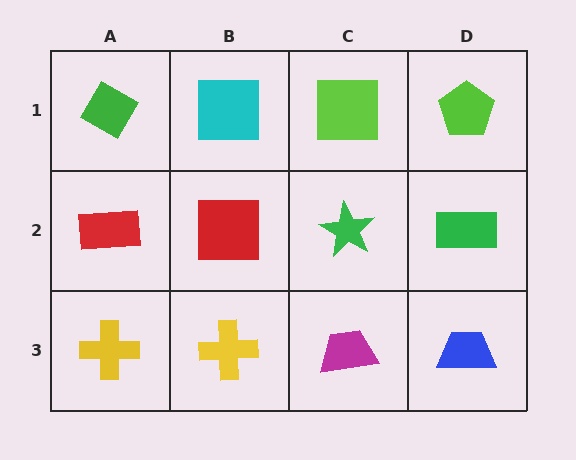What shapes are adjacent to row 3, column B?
A red square (row 2, column B), a yellow cross (row 3, column A), a magenta trapezoid (row 3, column C).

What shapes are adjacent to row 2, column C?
A lime square (row 1, column C), a magenta trapezoid (row 3, column C), a red square (row 2, column B), a green rectangle (row 2, column D).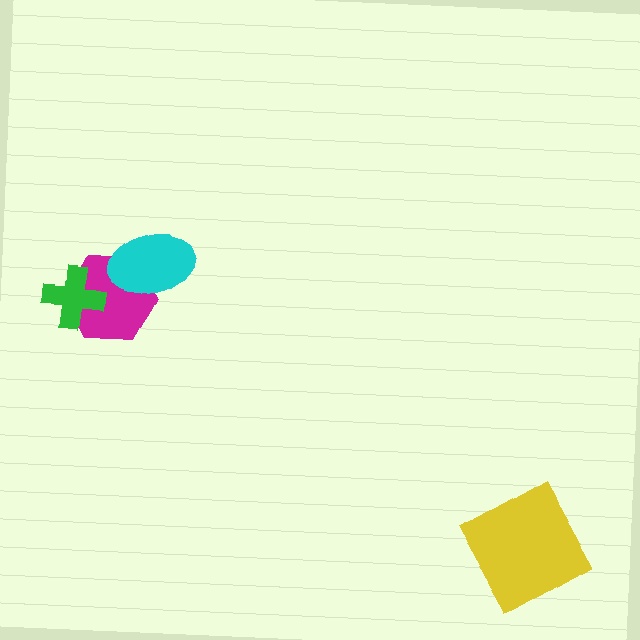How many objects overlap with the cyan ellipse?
1 object overlaps with the cyan ellipse.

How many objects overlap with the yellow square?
0 objects overlap with the yellow square.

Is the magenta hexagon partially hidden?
Yes, it is partially covered by another shape.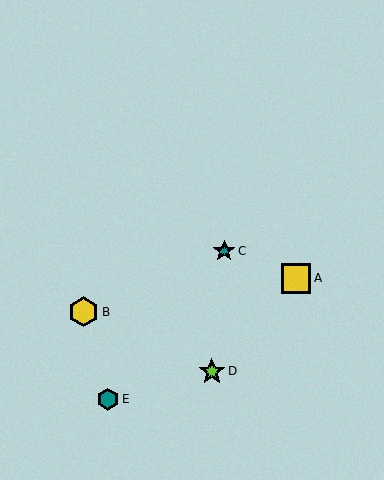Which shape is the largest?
The yellow hexagon (labeled B) is the largest.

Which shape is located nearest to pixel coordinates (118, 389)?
The teal hexagon (labeled E) at (108, 399) is nearest to that location.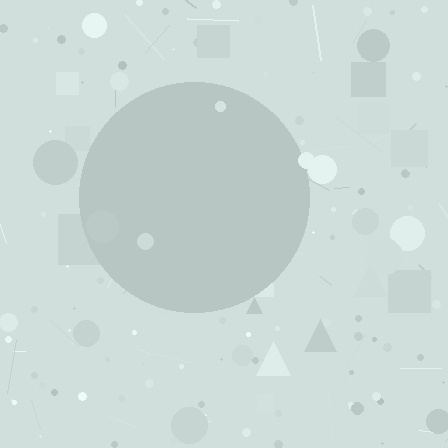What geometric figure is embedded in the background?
A circle is embedded in the background.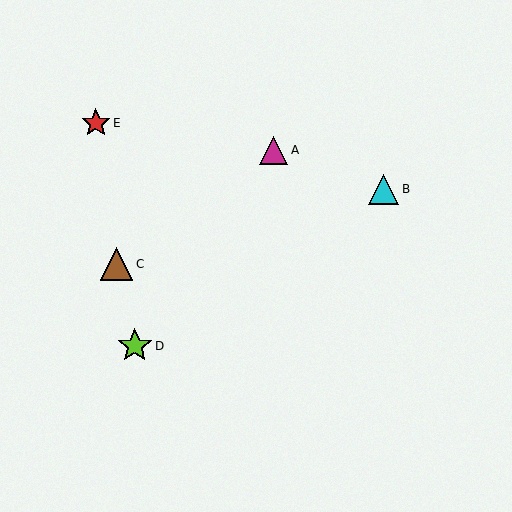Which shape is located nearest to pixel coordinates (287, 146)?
The magenta triangle (labeled A) at (274, 150) is nearest to that location.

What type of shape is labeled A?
Shape A is a magenta triangle.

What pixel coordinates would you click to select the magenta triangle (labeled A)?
Click at (274, 150) to select the magenta triangle A.